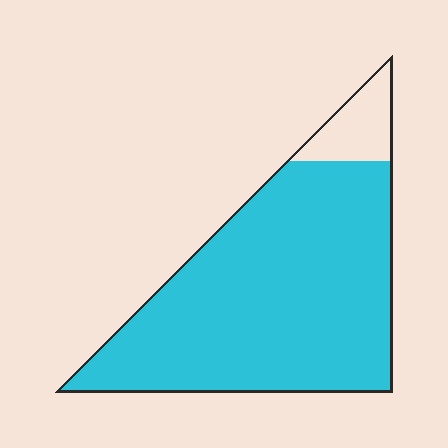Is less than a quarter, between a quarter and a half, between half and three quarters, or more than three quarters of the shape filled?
More than three quarters.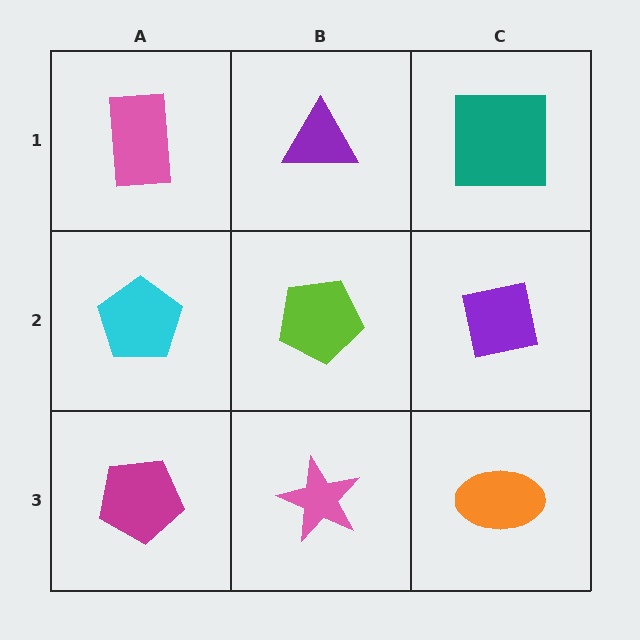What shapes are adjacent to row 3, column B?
A lime pentagon (row 2, column B), a magenta pentagon (row 3, column A), an orange ellipse (row 3, column C).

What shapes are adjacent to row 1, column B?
A lime pentagon (row 2, column B), a pink rectangle (row 1, column A), a teal square (row 1, column C).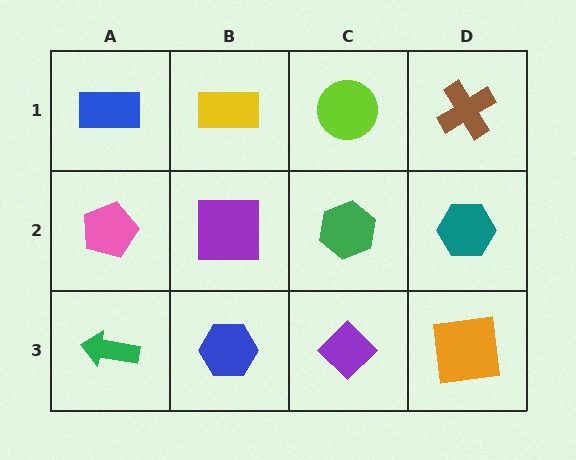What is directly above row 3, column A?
A pink pentagon.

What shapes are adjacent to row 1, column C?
A green hexagon (row 2, column C), a yellow rectangle (row 1, column B), a brown cross (row 1, column D).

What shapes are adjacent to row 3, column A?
A pink pentagon (row 2, column A), a blue hexagon (row 3, column B).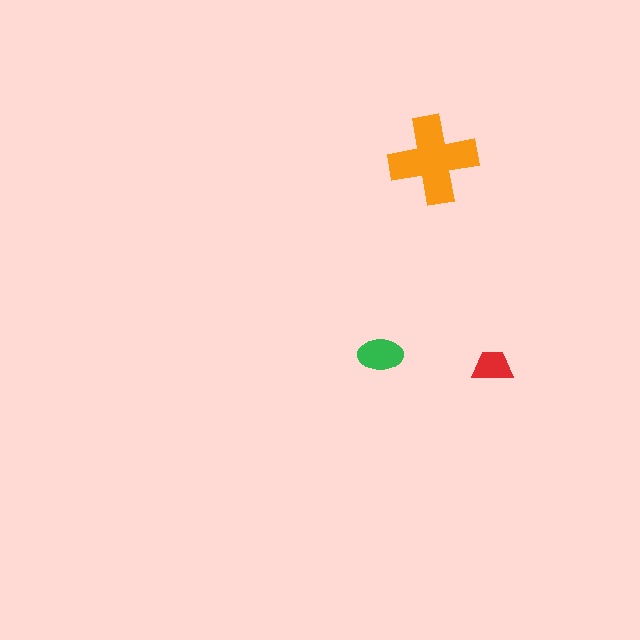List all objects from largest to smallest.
The orange cross, the green ellipse, the red trapezoid.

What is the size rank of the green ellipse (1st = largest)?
2nd.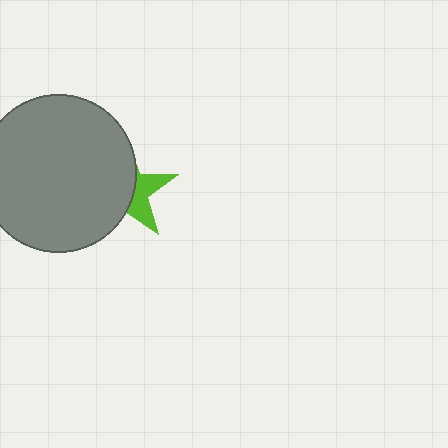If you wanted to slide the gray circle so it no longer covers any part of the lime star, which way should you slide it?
Slide it left — that is the most direct way to separate the two shapes.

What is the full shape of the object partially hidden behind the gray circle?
The partially hidden object is a lime star.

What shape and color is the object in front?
The object in front is a gray circle.